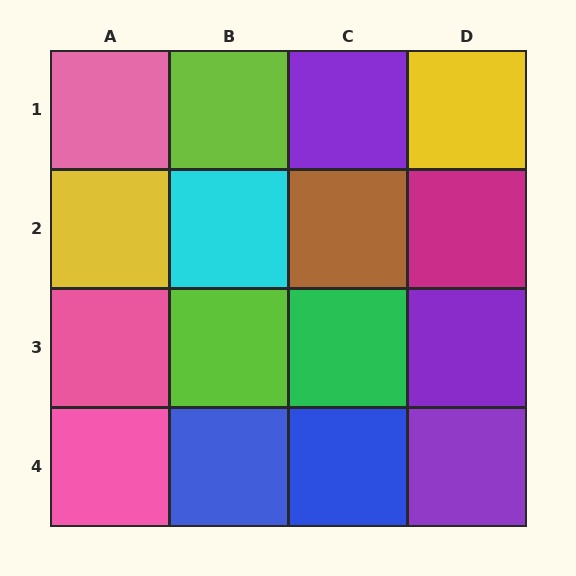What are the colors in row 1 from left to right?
Pink, lime, purple, yellow.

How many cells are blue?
2 cells are blue.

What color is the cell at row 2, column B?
Cyan.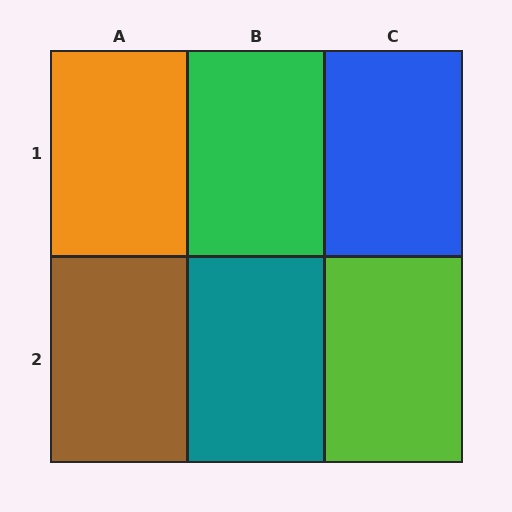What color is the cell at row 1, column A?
Orange.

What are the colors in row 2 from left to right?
Brown, teal, lime.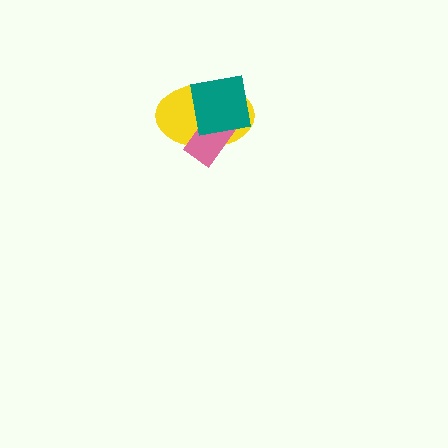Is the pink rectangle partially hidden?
Yes, it is partially covered by another shape.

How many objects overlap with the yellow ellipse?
2 objects overlap with the yellow ellipse.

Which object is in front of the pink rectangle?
The teal square is in front of the pink rectangle.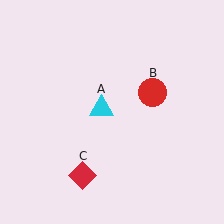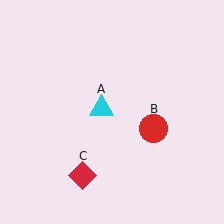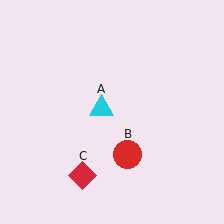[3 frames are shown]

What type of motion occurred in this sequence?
The red circle (object B) rotated clockwise around the center of the scene.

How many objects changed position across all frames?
1 object changed position: red circle (object B).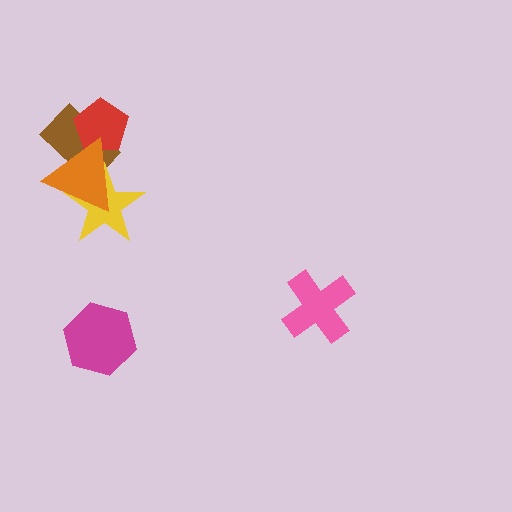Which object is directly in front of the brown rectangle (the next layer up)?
The red pentagon is directly in front of the brown rectangle.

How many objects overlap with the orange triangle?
3 objects overlap with the orange triangle.